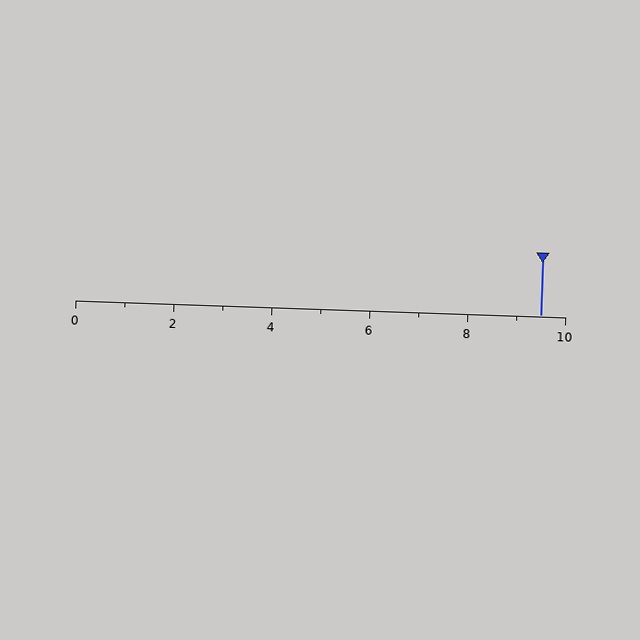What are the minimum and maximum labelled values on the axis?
The axis runs from 0 to 10.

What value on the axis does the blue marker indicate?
The marker indicates approximately 9.5.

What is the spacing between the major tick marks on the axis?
The major ticks are spaced 2 apart.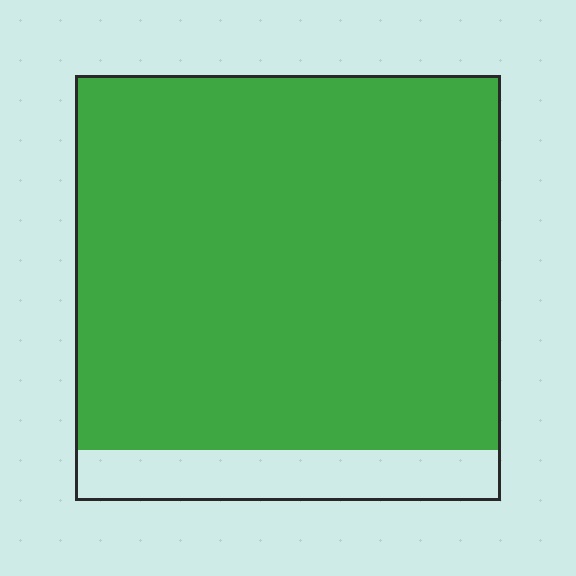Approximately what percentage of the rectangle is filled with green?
Approximately 90%.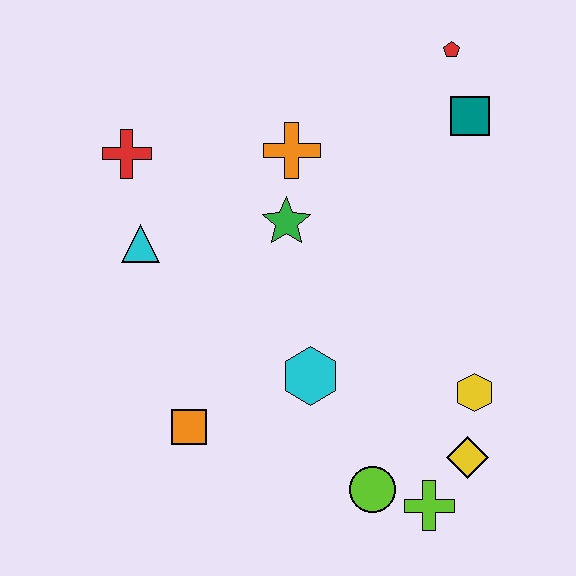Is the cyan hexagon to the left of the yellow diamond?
Yes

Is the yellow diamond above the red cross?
No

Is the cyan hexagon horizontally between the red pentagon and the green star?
Yes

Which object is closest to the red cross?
The cyan triangle is closest to the red cross.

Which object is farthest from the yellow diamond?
The red cross is farthest from the yellow diamond.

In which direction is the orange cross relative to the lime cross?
The orange cross is above the lime cross.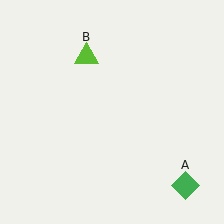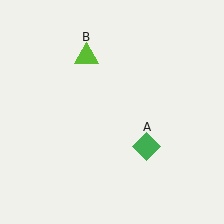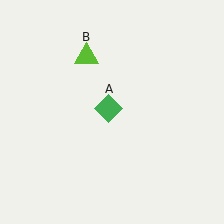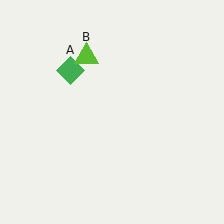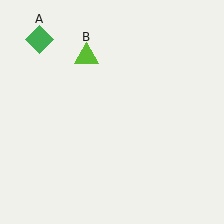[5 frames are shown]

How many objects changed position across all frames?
1 object changed position: green diamond (object A).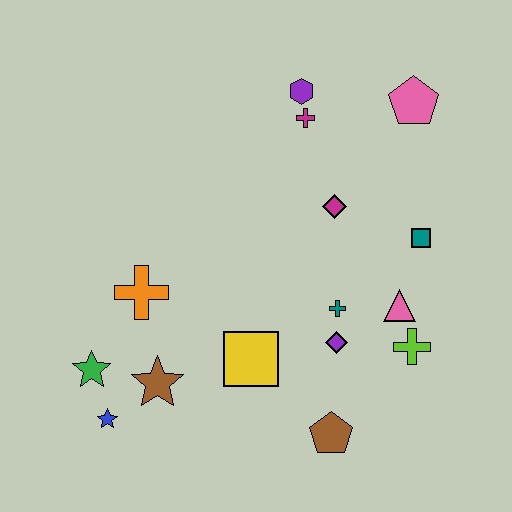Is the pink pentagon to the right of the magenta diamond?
Yes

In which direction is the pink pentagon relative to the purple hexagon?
The pink pentagon is to the right of the purple hexagon.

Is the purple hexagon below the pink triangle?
No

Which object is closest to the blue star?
The green star is closest to the blue star.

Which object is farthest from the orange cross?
The pink pentagon is farthest from the orange cross.